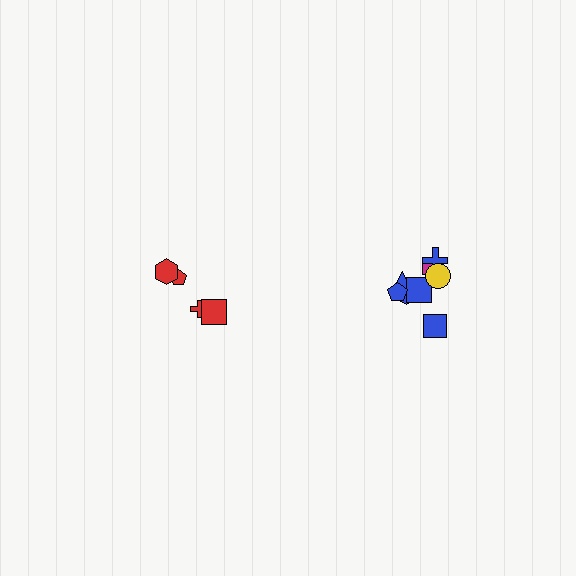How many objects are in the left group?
There are 4 objects.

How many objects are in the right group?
There are 8 objects.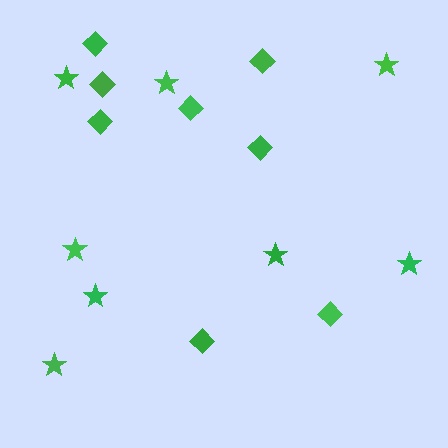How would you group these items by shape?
There are 2 groups: one group of stars (8) and one group of diamonds (8).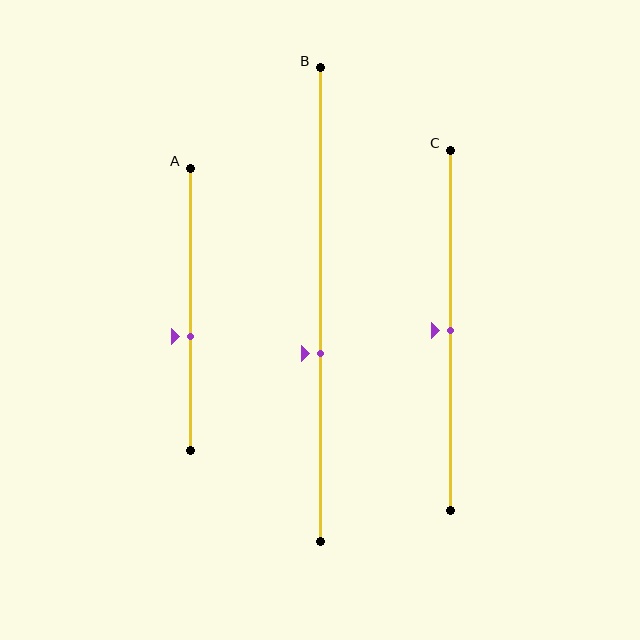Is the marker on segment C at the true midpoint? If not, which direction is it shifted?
Yes, the marker on segment C is at the true midpoint.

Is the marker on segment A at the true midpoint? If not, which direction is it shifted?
No, the marker on segment A is shifted downward by about 10% of the segment length.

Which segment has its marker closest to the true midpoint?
Segment C has its marker closest to the true midpoint.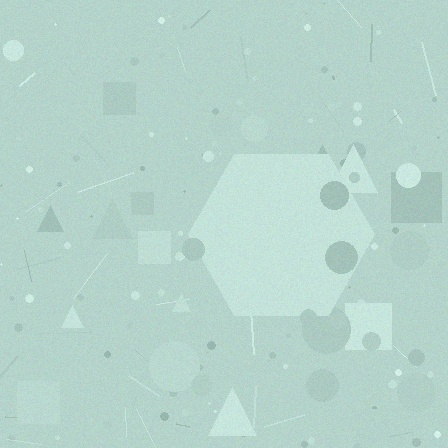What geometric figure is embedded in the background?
A hexagon is embedded in the background.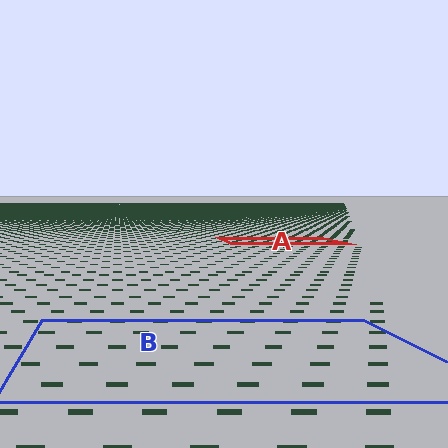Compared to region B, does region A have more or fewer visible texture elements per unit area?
Region A has more texture elements per unit area — they are packed more densely because it is farther away.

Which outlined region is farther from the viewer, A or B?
Region A is farther from the viewer — the texture elements inside it appear smaller and more densely packed.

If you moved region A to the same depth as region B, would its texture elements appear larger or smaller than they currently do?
They would appear larger. At a closer depth, the same texture elements are projected at a bigger on-screen size.